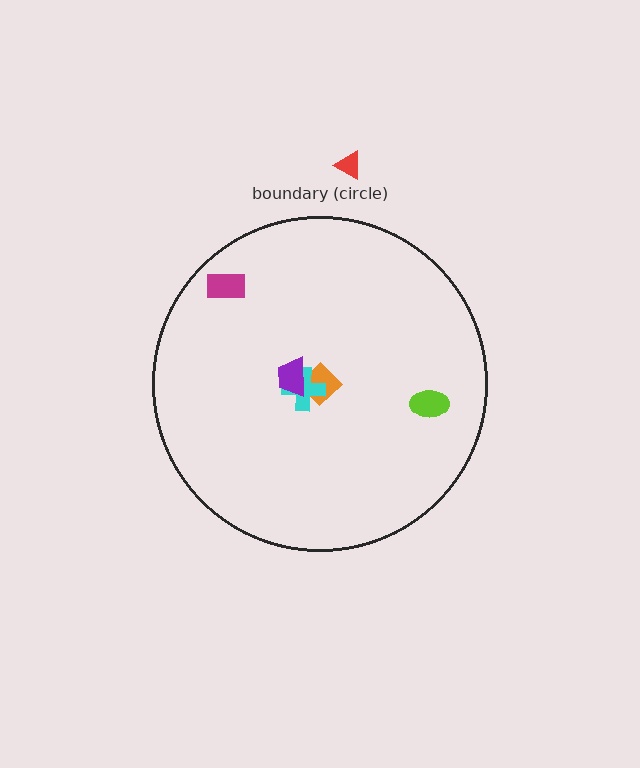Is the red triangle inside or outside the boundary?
Outside.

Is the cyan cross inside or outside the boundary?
Inside.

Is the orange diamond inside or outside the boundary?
Inside.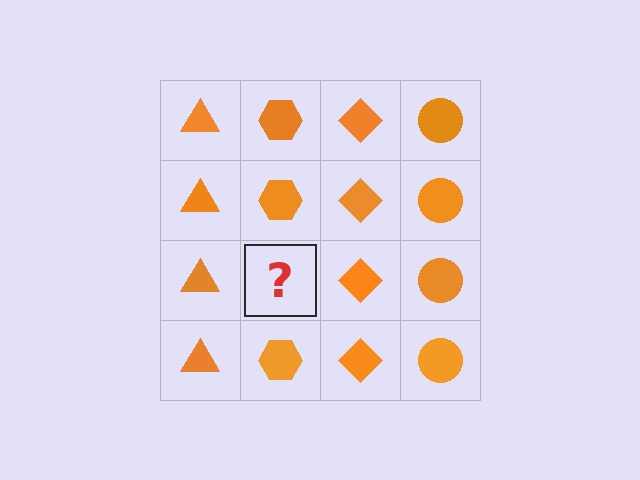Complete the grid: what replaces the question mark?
The question mark should be replaced with an orange hexagon.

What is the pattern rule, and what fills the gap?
The rule is that each column has a consistent shape. The gap should be filled with an orange hexagon.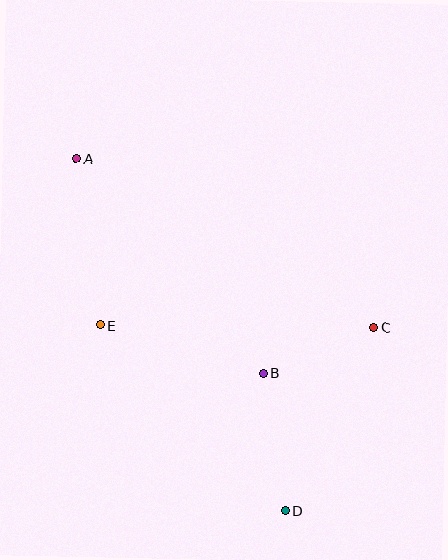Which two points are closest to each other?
Points B and C are closest to each other.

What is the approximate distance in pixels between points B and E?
The distance between B and E is approximately 170 pixels.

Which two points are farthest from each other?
Points A and D are farthest from each other.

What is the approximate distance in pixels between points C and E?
The distance between C and E is approximately 274 pixels.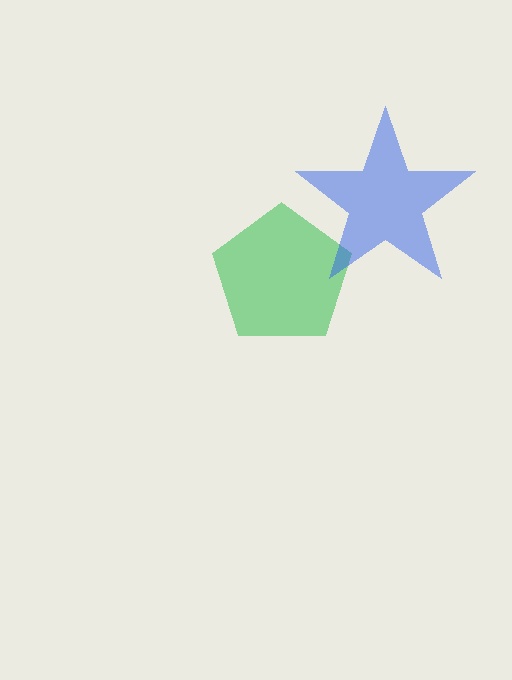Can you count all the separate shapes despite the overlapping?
Yes, there are 2 separate shapes.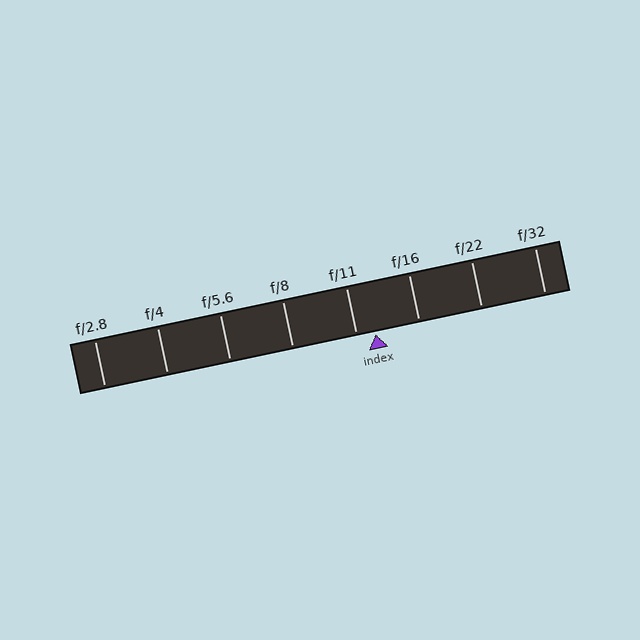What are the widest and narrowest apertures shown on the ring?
The widest aperture shown is f/2.8 and the narrowest is f/32.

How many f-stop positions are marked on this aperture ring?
There are 8 f-stop positions marked.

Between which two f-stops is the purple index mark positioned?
The index mark is between f/11 and f/16.